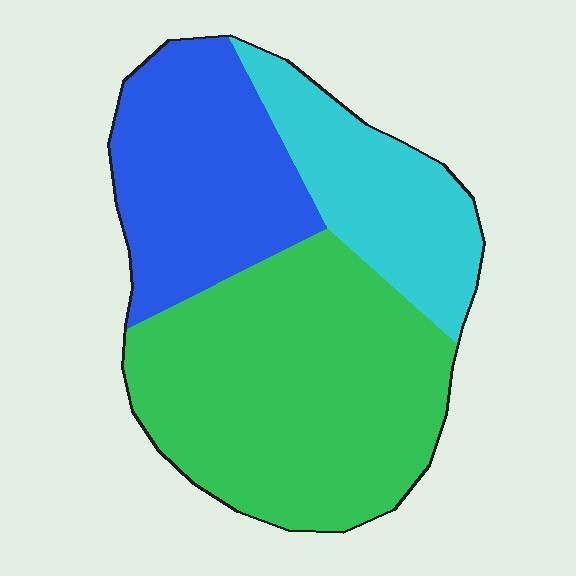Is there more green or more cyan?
Green.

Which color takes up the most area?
Green, at roughly 50%.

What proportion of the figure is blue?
Blue takes up about one quarter (1/4) of the figure.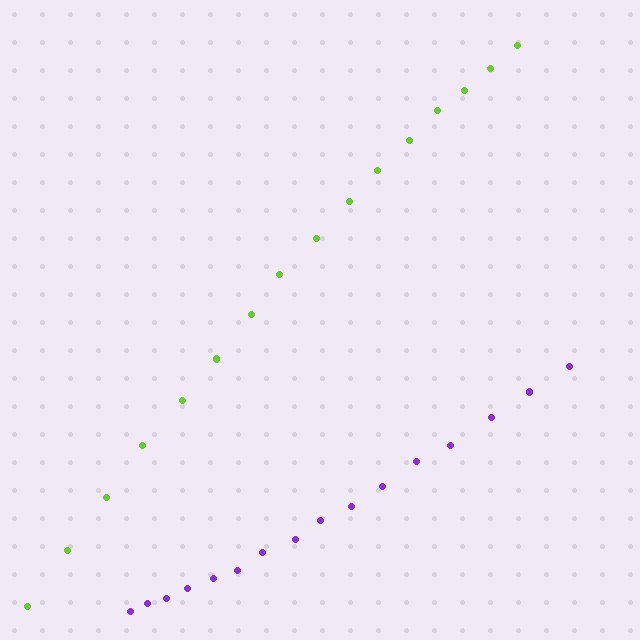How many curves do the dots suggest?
There are 2 distinct paths.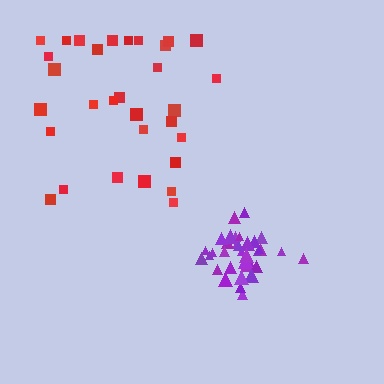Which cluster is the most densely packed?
Purple.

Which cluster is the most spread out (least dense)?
Red.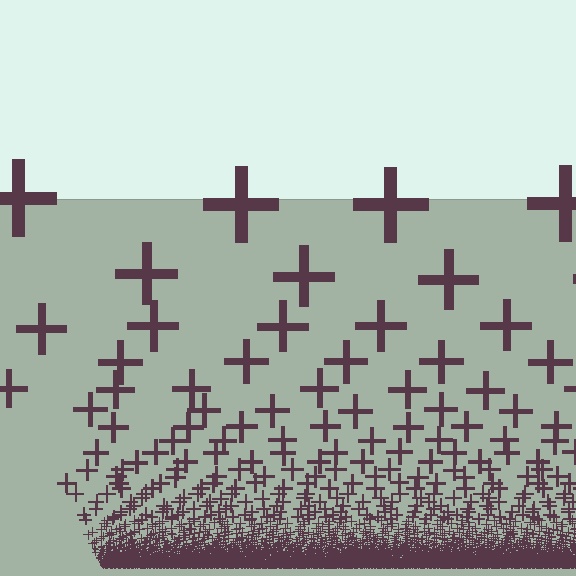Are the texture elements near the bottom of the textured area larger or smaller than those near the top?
Smaller. The gradient is inverted — elements near the bottom are smaller and denser.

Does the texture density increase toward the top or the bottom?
Density increases toward the bottom.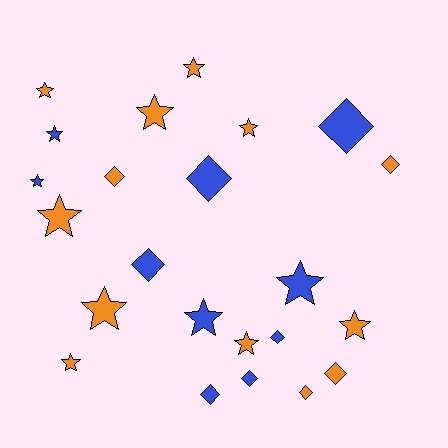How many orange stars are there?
There are 9 orange stars.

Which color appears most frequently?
Orange, with 13 objects.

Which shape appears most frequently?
Star, with 13 objects.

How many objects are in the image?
There are 23 objects.